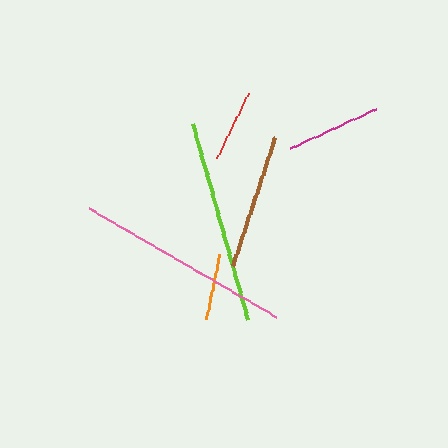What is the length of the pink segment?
The pink segment is approximately 217 pixels long.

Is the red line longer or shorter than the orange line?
The red line is longer than the orange line.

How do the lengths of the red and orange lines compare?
The red and orange lines are approximately the same length.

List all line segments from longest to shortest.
From longest to shortest: pink, lime, brown, magenta, red, orange.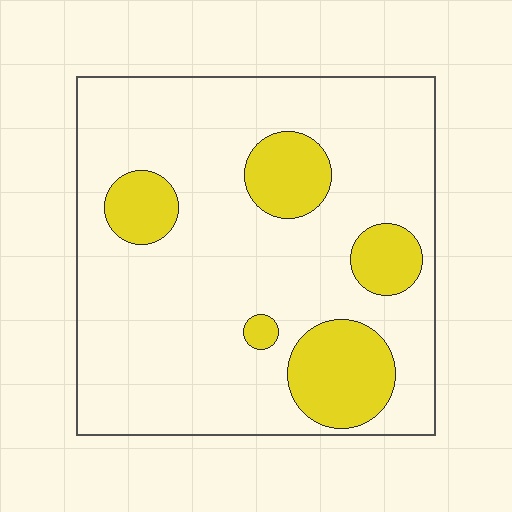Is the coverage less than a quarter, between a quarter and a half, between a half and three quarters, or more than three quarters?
Less than a quarter.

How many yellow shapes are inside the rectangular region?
5.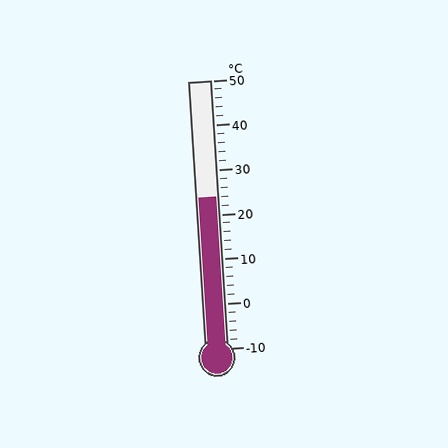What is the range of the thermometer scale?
The thermometer scale ranges from -10°C to 50°C.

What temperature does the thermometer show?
The thermometer shows approximately 24°C.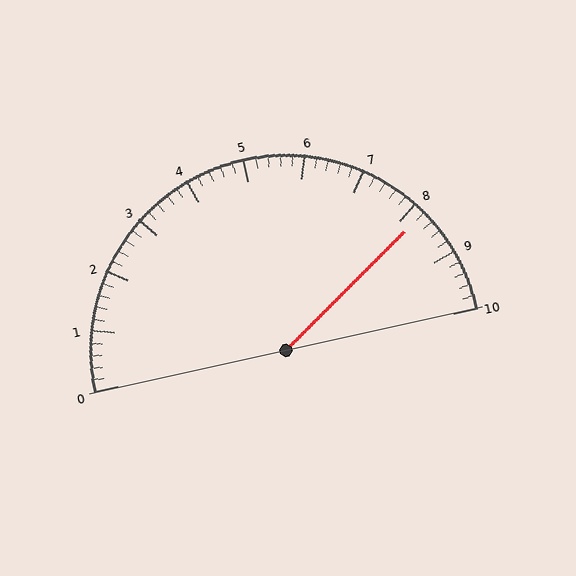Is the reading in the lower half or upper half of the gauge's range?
The reading is in the upper half of the range (0 to 10).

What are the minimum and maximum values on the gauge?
The gauge ranges from 0 to 10.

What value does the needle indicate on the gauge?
The needle indicates approximately 8.2.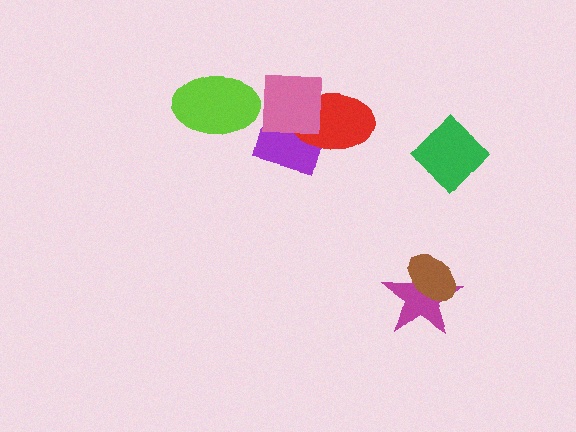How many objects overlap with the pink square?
2 objects overlap with the pink square.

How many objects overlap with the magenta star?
1 object overlaps with the magenta star.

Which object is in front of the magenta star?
The brown ellipse is in front of the magenta star.